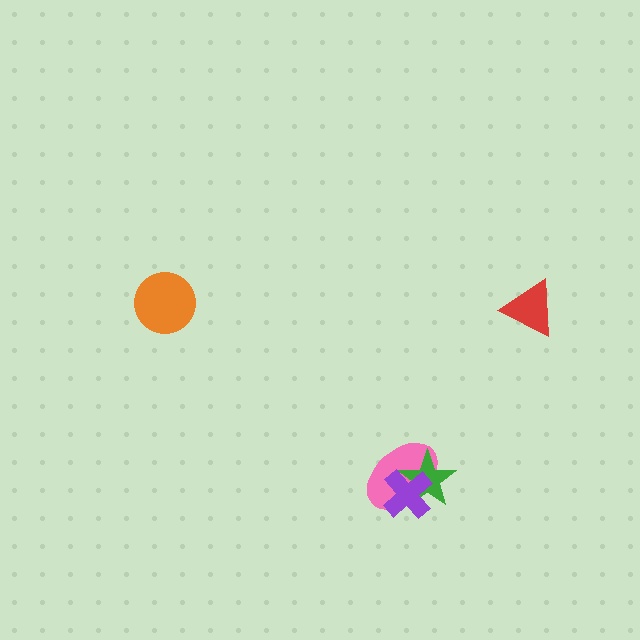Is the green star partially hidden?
Yes, it is partially covered by another shape.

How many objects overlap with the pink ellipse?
2 objects overlap with the pink ellipse.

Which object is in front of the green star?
The purple cross is in front of the green star.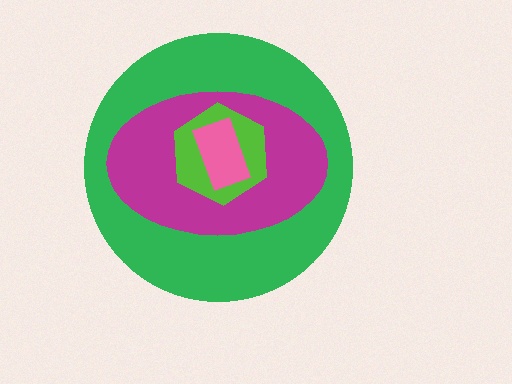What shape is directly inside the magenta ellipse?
The lime hexagon.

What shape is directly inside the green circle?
The magenta ellipse.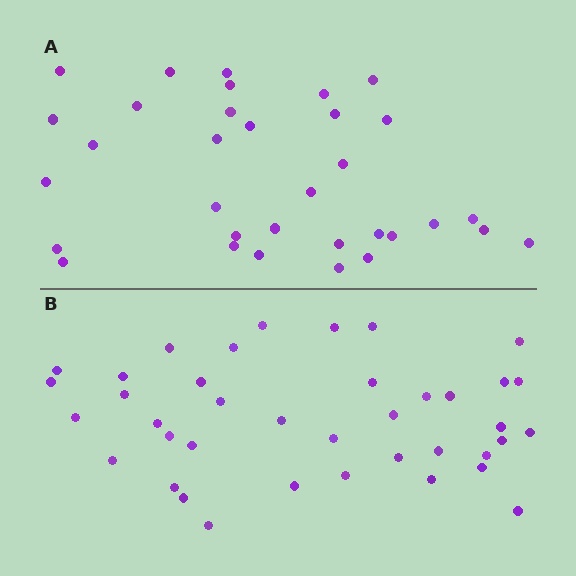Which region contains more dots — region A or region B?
Region B (the bottom region) has more dots.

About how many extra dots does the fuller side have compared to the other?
Region B has about 6 more dots than region A.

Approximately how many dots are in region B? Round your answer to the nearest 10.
About 40 dots. (The exact count is 39, which rounds to 40.)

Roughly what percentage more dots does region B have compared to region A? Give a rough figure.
About 20% more.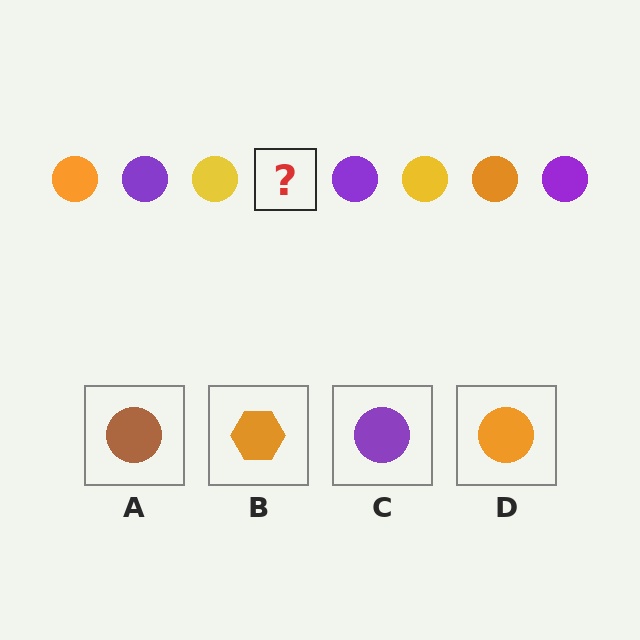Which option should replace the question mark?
Option D.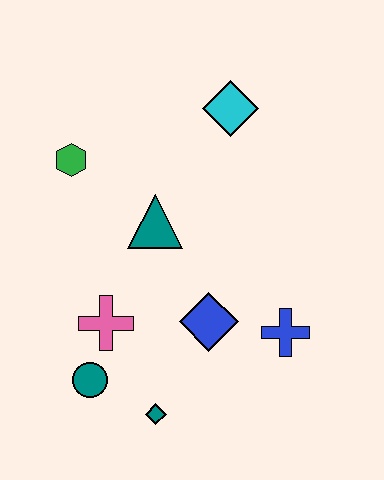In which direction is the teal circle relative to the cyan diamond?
The teal circle is below the cyan diamond.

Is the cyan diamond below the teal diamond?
No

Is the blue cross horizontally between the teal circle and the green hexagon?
No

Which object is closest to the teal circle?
The pink cross is closest to the teal circle.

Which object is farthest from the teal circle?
The cyan diamond is farthest from the teal circle.